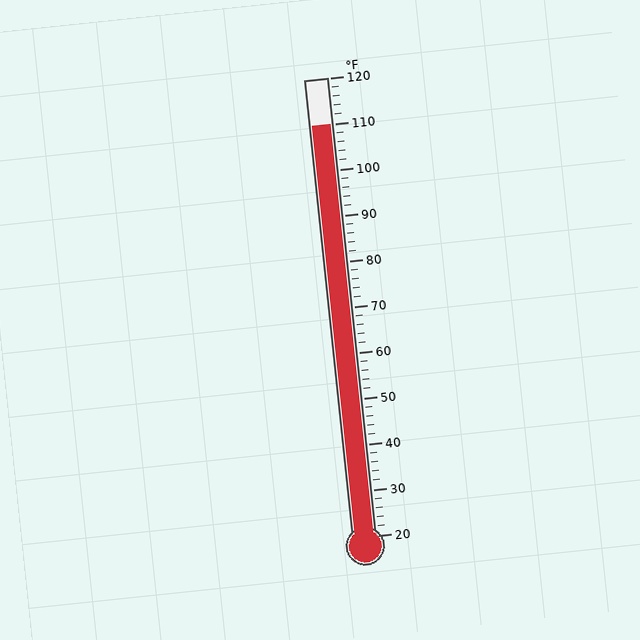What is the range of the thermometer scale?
The thermometer scale ranges from 20°F to 120°F.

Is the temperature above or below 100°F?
The temperature is above 100°F.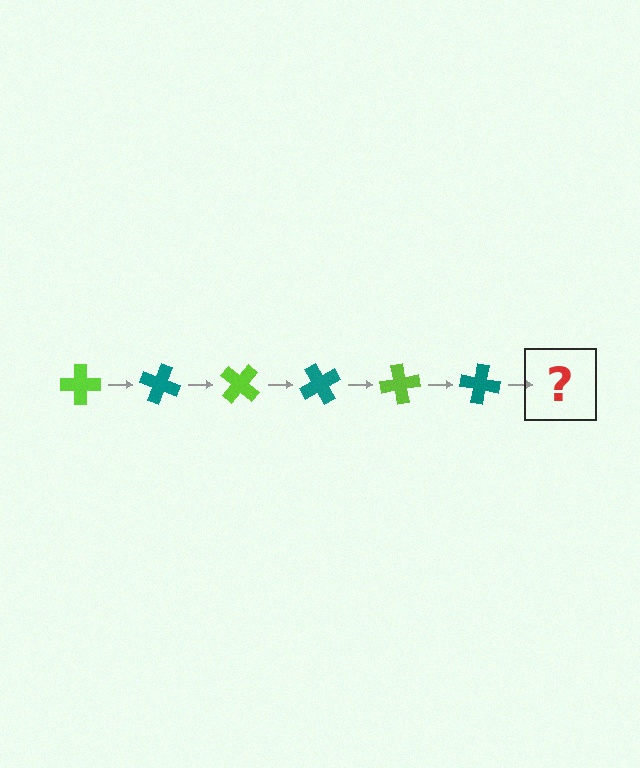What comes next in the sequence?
The next element should be a lime cross, rotated 120 degrees from the start.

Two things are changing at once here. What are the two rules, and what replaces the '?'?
The two rules are that it rotates 20 degrees each step and the color cycles through lime and teal. The '?' should be a lime cross, rotated 120 degrees from the start.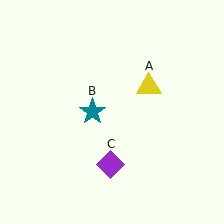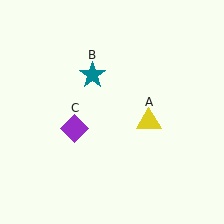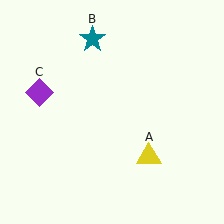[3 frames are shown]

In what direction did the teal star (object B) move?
The teal star (object B) moved up.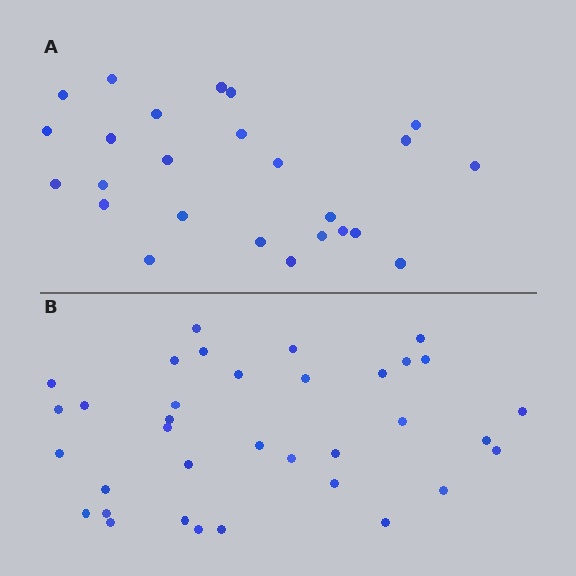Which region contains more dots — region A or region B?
Region B (the bottom region) has more dots.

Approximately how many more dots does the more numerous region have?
Region B has roughly 10 or so more dots than region A.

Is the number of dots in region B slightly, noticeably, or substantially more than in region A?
Region B has noticeably more, but not dramatically so. The ratio is roughly 1.4 to 1.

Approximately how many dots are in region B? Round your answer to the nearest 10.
About 40 dots. (The exact count is 35, which rounds to 40.)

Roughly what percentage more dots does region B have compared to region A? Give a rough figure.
About 40% more.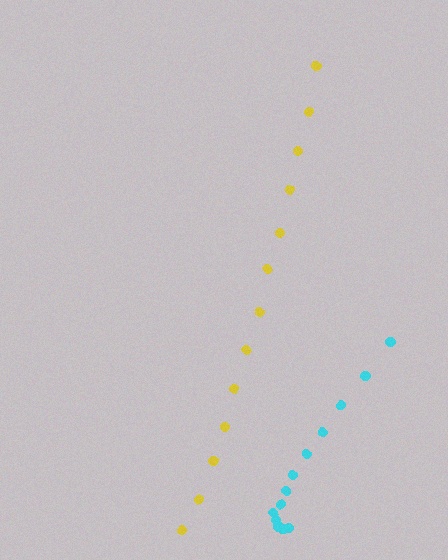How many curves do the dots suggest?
There are 2 distinct paths.